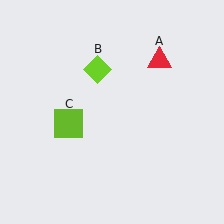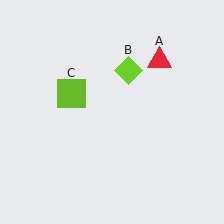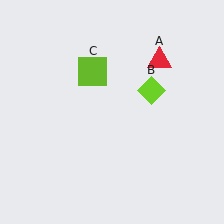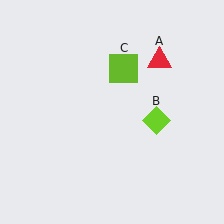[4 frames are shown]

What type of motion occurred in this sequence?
The lime diamond (object B), lime square (object C) rotated clockwise around the center of the scene.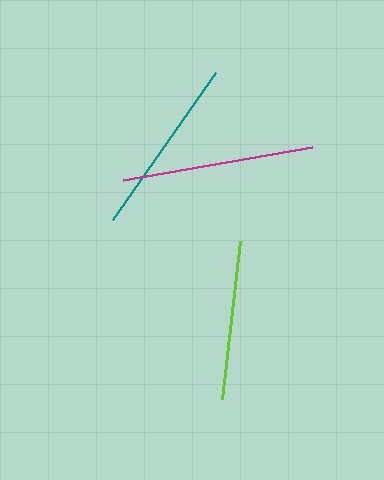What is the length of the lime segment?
The lime segment is approximately 159 pixels long.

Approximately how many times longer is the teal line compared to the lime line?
The teal line is approximately 1.1 times the length of the lime line.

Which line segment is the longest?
The magenta line is the longest at approximately 191 pixels.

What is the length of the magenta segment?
The magenta segment is approximately 191 pixels long.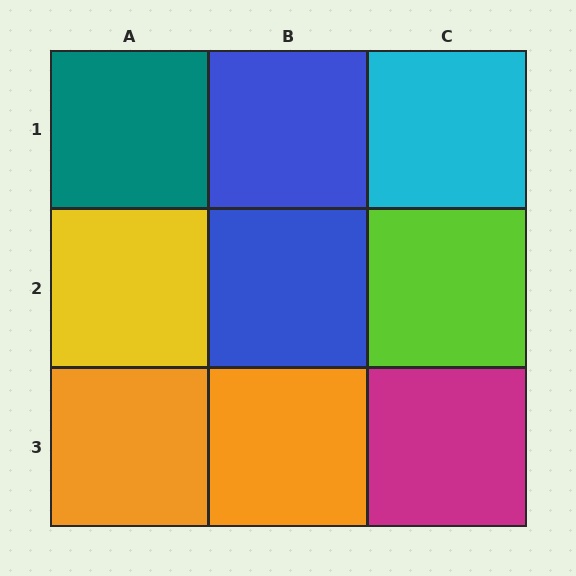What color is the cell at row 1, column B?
Blue.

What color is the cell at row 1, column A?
Teal.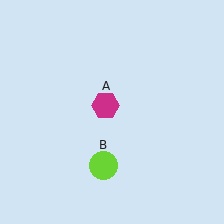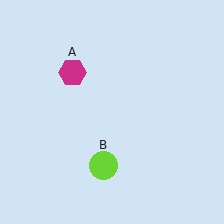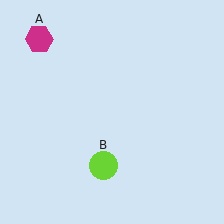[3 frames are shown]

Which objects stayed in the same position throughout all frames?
Lime circle (object B) remained stationary.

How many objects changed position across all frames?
1 object changed position: magenta hexagon (object A).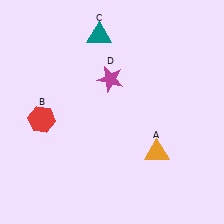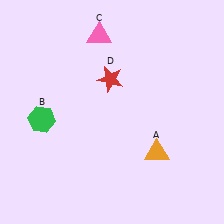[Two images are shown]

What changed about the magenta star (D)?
In Image 1, D is magenta. In Image 2, it changed to red.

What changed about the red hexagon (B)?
In Image 1, B is red. In Image 2, it changed to green.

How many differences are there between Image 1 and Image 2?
There are 3 differences between the two images.